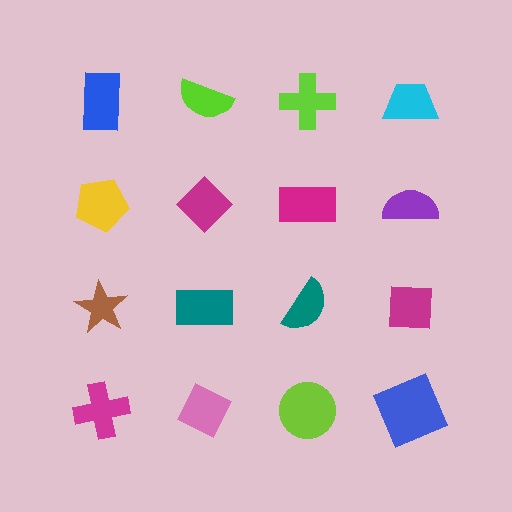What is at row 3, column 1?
A brown star.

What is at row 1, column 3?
A lime cross.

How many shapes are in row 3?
4 shapes.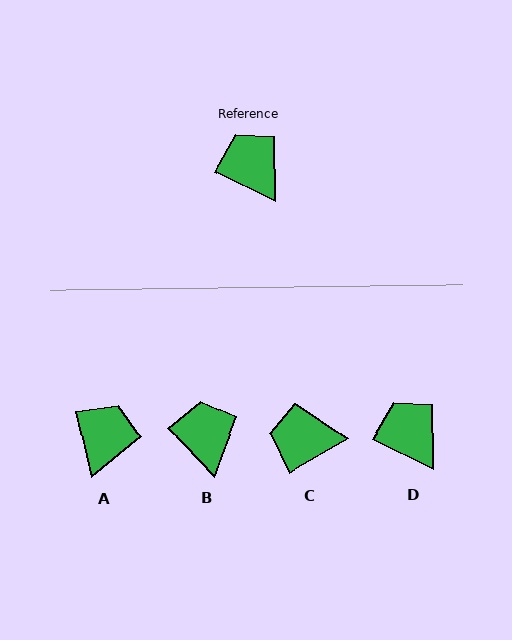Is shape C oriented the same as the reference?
No, it is off by about 55 degrees.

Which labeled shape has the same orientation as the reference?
D.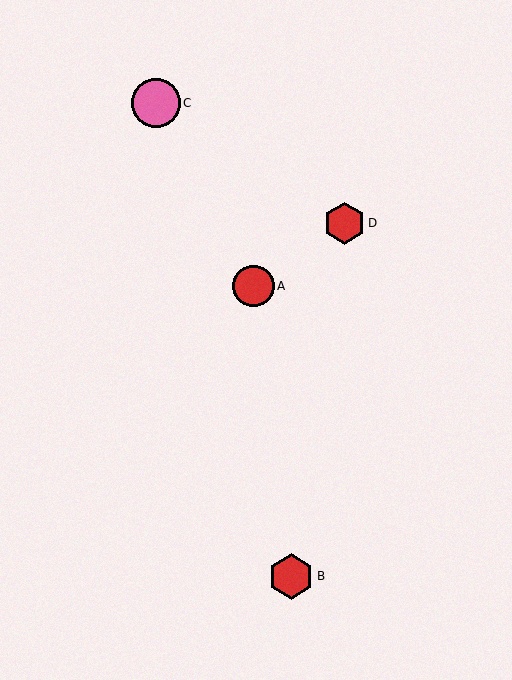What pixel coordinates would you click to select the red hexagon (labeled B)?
Click at (291, 576) to select the red hexagon B.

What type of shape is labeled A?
Shape A is a red circle.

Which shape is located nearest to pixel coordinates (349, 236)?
The red hexagon (labeled D) at (344, 223) is nearest to that location.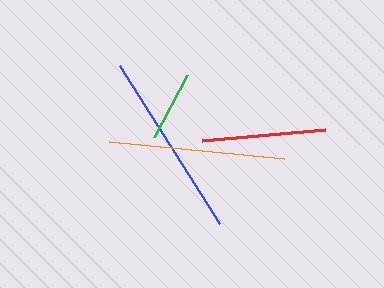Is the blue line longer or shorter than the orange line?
The blue line is longer than the orange line.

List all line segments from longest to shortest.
From longest to shortest: blue, orange, red, green.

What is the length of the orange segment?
The orange segment is approximately 175 pixels long.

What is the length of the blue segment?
The blue segment is approximately 187 pixels long.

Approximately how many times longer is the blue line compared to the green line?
The blue line is approximately 2.6 times the length of the green line.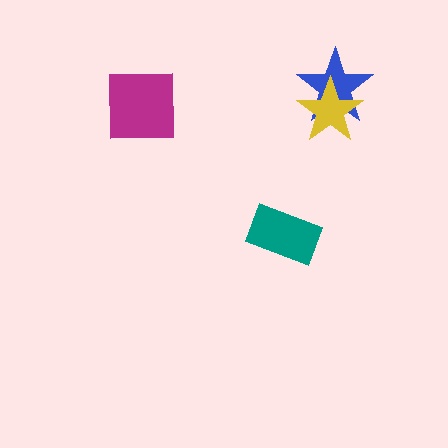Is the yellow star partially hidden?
No, no other shape covers it.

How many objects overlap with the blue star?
1 object overlaps with the blue star.